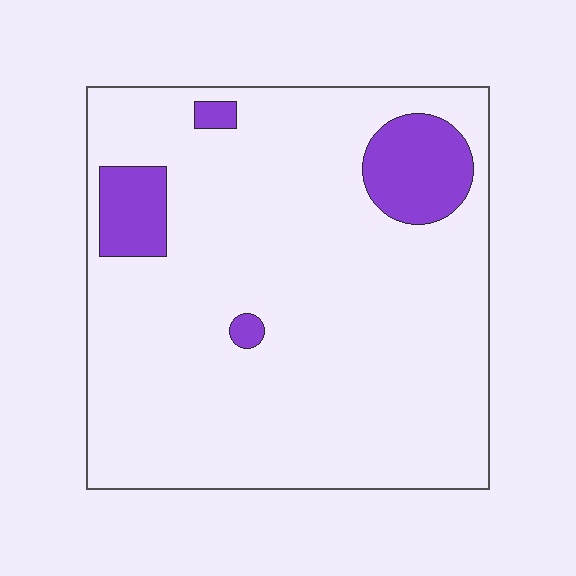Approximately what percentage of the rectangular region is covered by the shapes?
Approximately 10%.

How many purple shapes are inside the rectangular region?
4.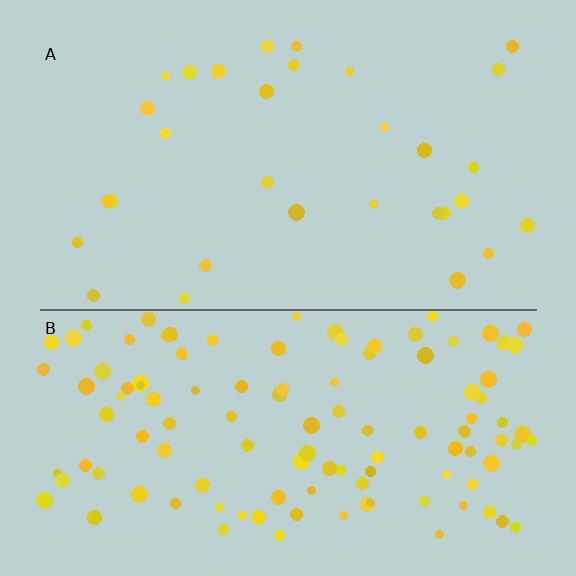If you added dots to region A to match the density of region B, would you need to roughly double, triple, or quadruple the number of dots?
Approximately quadruple.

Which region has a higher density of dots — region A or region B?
B (the bottom).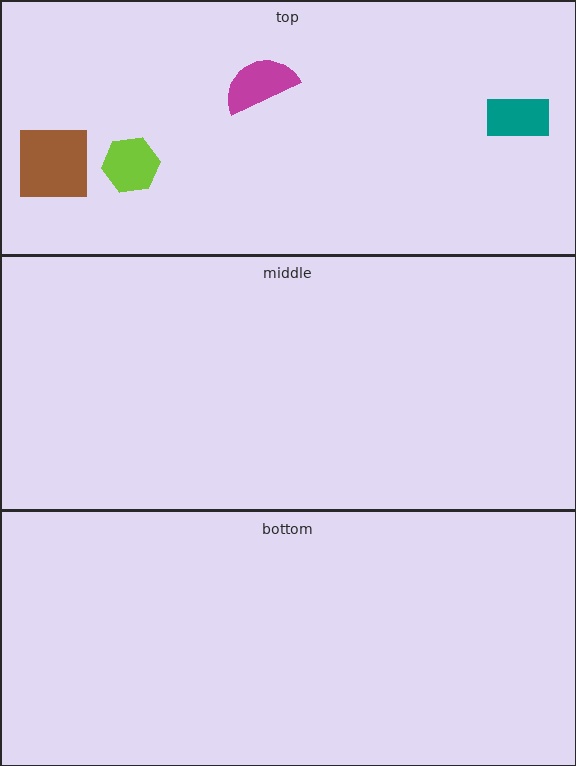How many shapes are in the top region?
4.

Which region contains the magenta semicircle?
The top region.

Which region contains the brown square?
The top region.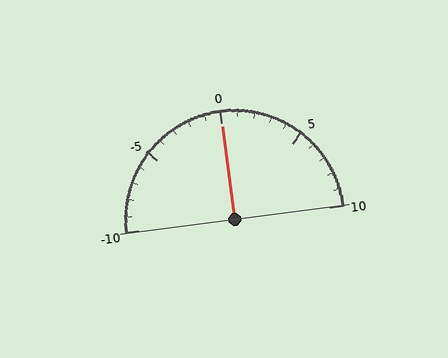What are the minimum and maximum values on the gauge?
The gauge ranges from -10 to 10.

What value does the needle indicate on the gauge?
The needle indicates approximately 0.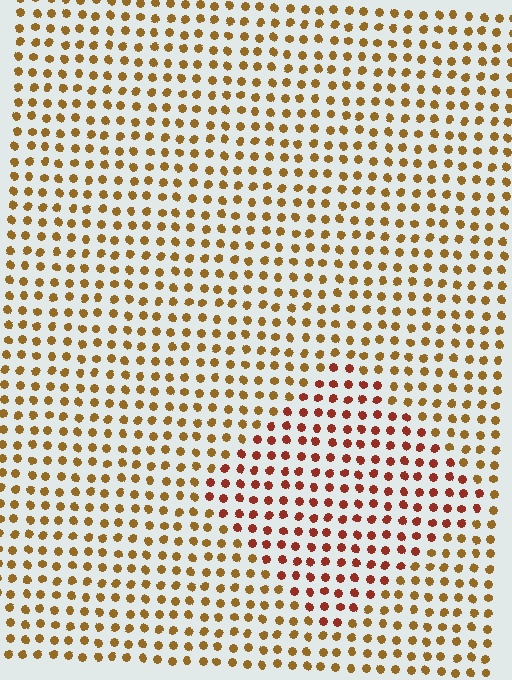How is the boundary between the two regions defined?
The boundary is defined purely by a slight shift in hue (about 33 degrees). Spacing, size, and orientation are identical on both sides.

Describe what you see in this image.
The image is filled with small brown elements in a uniform arrangement. A diamond-shaped region is visible where the elements are tinted to a slightly different hue, forming a subtle color boundary.